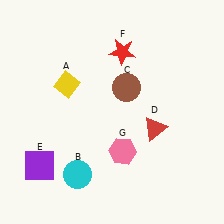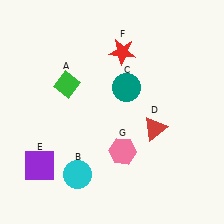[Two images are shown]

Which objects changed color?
A changed from yellow to green. C changed from brown to teal.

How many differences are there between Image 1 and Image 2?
There are 2 differences between the two images.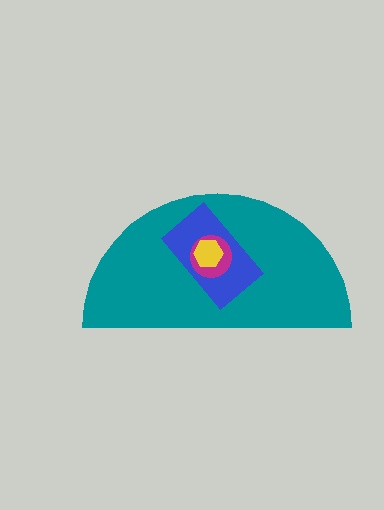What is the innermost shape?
The yellow hexagon.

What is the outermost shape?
The teal semicircle.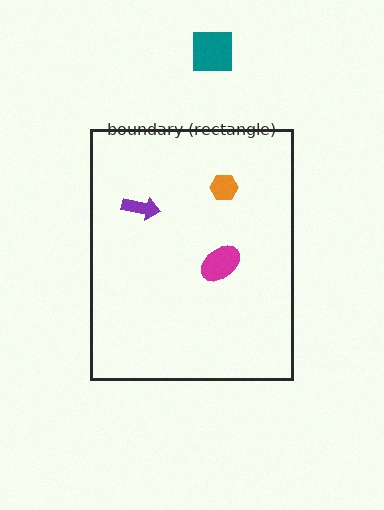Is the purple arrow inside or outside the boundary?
Inside.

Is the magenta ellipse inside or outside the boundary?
Inside.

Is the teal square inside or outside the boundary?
Outside.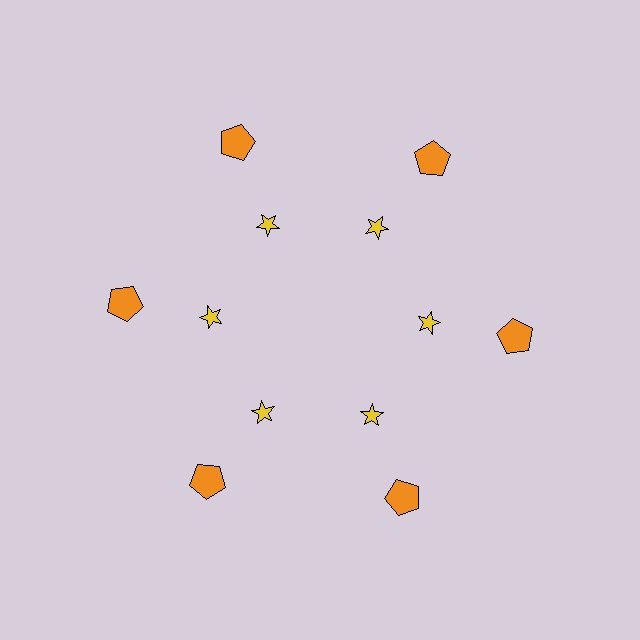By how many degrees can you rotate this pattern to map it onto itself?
The pattern maps onto itself every 60 degrees of rotation.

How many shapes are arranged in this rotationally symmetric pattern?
There are 12 shapes, arranged in 6 groups of 2.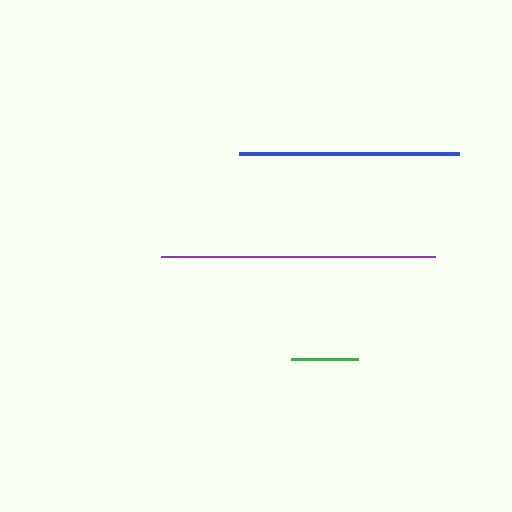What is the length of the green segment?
The green segment is approximately 67 pixels long.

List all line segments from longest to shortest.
From longest to shortest: purple, blue, green.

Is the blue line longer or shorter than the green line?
The blue line is longer than the green line.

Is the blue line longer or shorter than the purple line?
The purple line is longer than the blue line.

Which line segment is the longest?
The purple line is the longest at approximately 273 pixels.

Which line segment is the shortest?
The green line is the shortest at approximately 67 pixels.